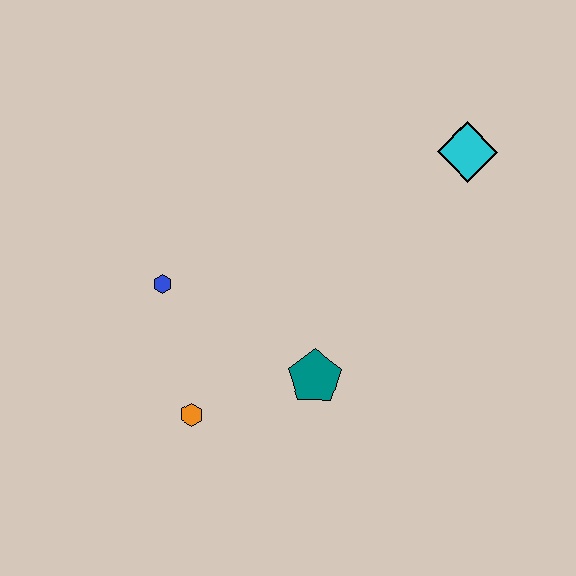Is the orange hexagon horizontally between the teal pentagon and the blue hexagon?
Yes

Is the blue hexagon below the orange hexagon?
No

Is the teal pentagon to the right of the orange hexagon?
Yes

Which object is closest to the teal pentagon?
The orange hexagon is closest to the teal pentagon.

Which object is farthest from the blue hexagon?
The cyan diamond is farthest from the blue hexagon.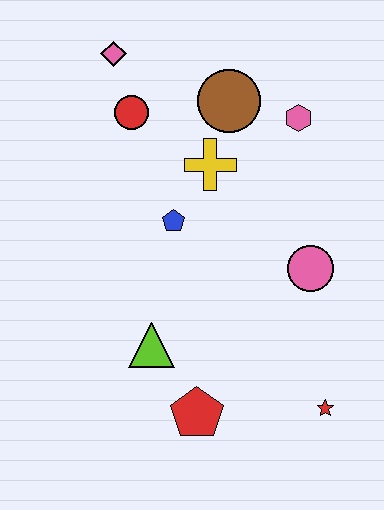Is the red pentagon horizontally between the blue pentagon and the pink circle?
Yes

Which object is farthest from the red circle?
The red star is farthest from the red circle.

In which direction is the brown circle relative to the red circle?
The brown circle is to the right of the red circle.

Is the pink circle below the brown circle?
Yes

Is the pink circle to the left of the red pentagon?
No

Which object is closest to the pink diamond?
The red circle is closest to the pink diamond.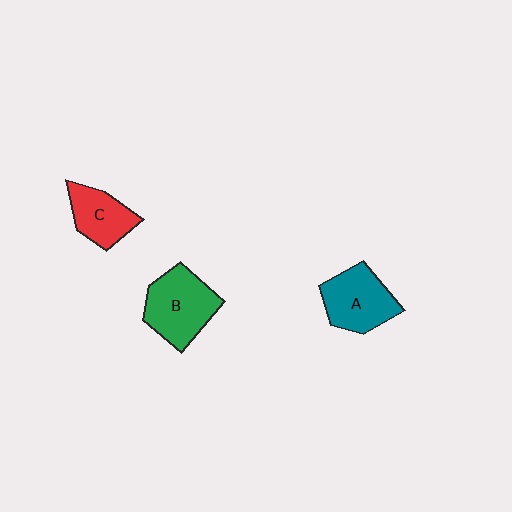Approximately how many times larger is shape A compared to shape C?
Approximately 1.3 times.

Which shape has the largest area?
Shape B (green).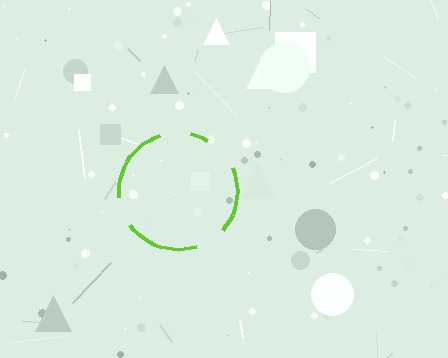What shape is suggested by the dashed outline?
The dashed outline suggests a circle.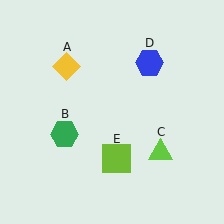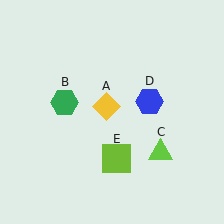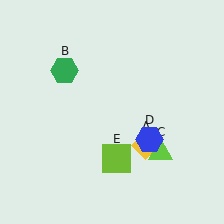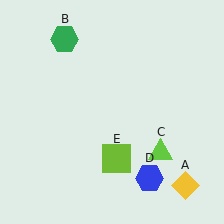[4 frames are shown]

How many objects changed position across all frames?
3 objects changed position: yellow diamond (object A), green hexagon (object B), blue hexagon (object D).